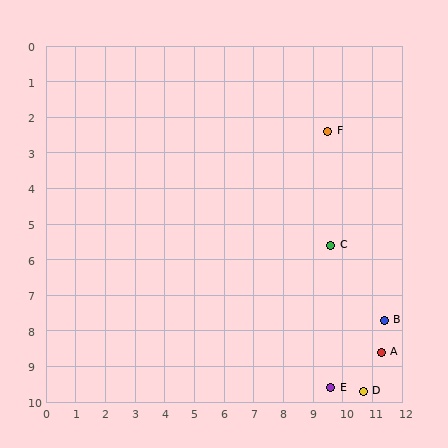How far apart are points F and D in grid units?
Points F and D are about 7.4 grid units apart.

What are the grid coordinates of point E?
Point E is at approximately (9.6, 9.6).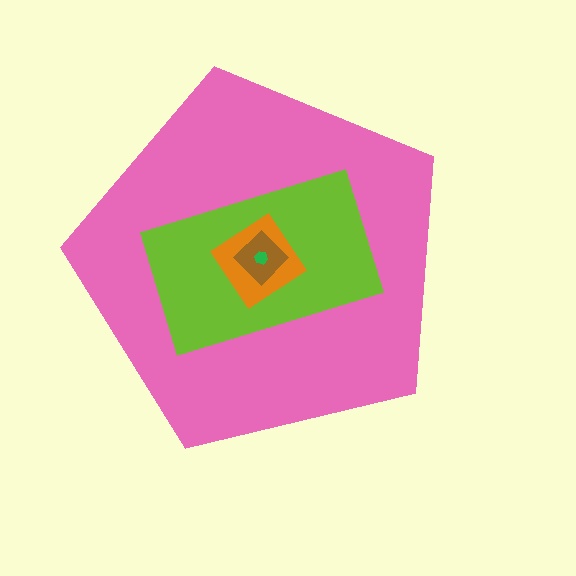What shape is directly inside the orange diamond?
The brown diamond.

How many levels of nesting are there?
5.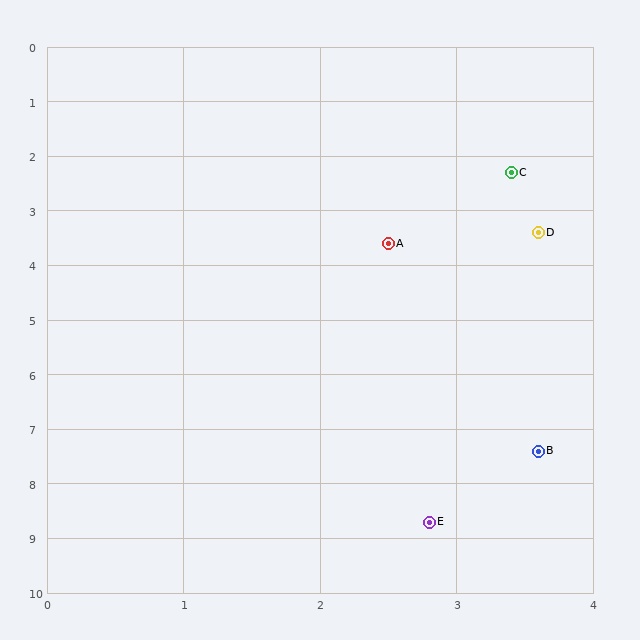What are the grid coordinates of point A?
Point A is at approximately (2.5, 3.6).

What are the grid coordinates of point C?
Point C is at approximately (3.4, 2.3).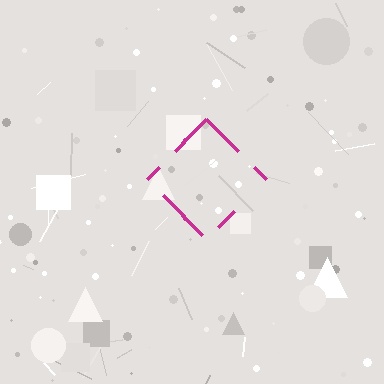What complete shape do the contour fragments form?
The contour fragments form a diamond.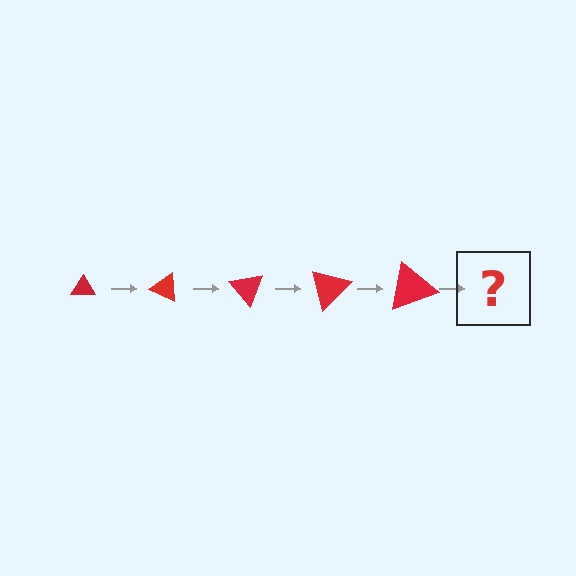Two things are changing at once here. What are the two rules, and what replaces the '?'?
The two rules are that the triangle grows larger each step and it rotates 25 degrees each step. The '?' should be a triangle, larger than the previous one and rotated 125 degrees from the start.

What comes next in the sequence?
The next element should be a triangle, larger than the previous one and rotated 125 degrees from the start.